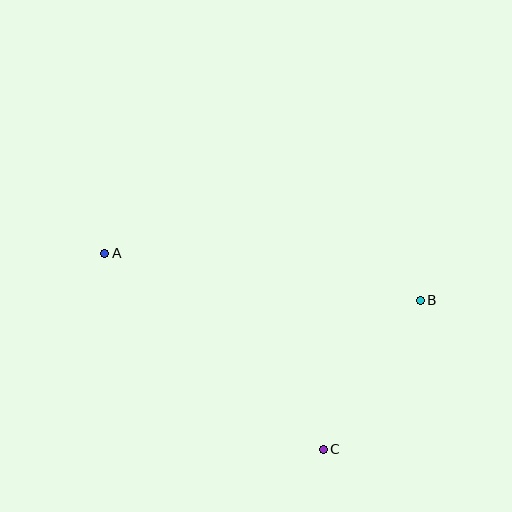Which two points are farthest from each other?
Points A and B are farthest from each other.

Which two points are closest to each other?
Points B and C are closest to each other.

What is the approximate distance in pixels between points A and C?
The distance between A and C is approximately 294 pixels.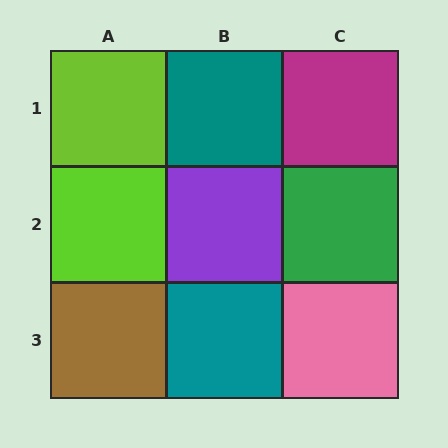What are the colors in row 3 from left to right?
Brown, teal, pink.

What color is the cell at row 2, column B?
Purple.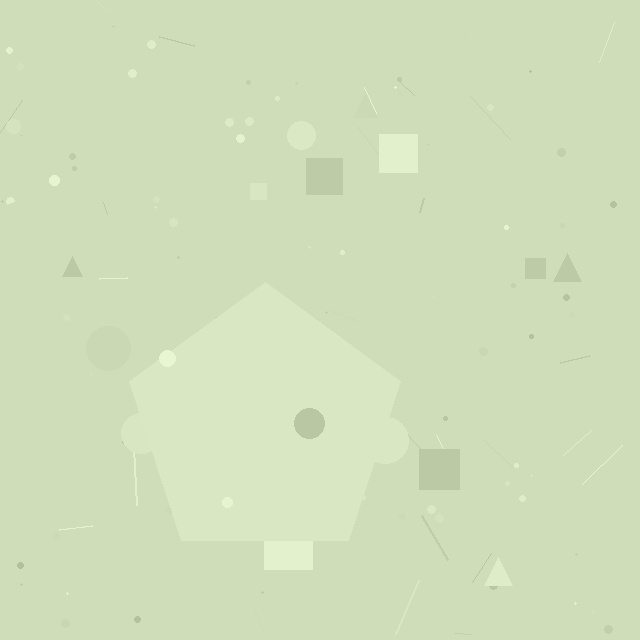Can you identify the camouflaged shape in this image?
The camouflaged shape is a pentagon.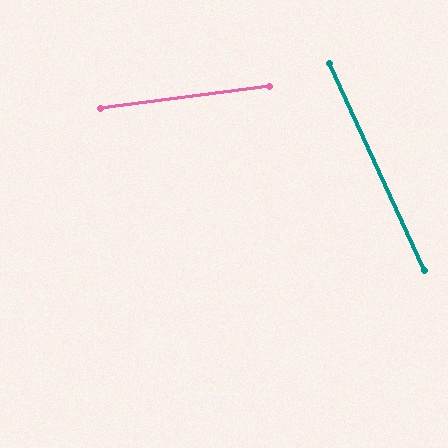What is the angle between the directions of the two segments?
Approximately 73 degrees.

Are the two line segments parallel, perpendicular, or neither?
Neither parallel nor perpendicular — they differ by about 73°.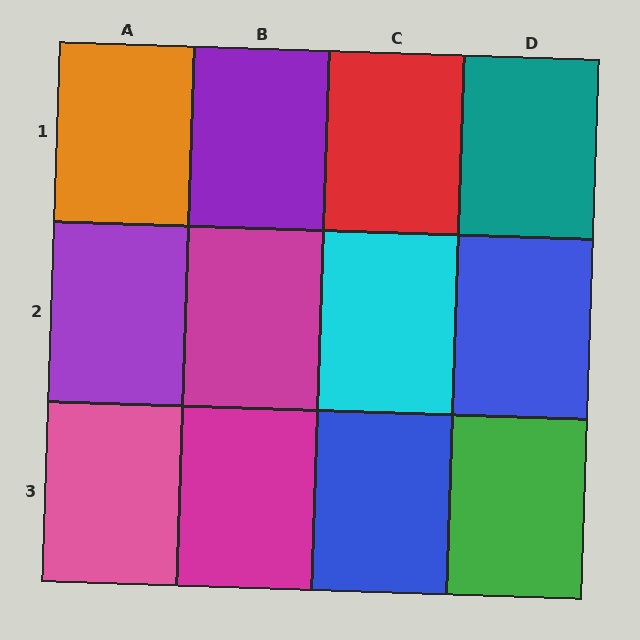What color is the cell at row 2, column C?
Cyan.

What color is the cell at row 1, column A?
Orange.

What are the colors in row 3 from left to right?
Pink, magenta, blue, green.